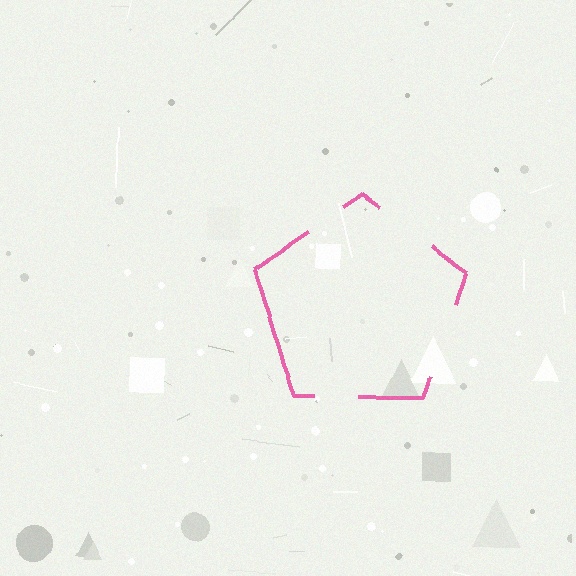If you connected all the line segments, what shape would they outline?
They would outline a pentagon.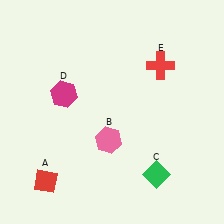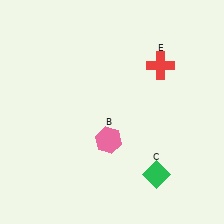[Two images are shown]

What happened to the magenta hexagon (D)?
The magenta hexagon (D) was removed in Image 2. It was in the top-left area of Image 1.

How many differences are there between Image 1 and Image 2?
There are 2 differences between the two images.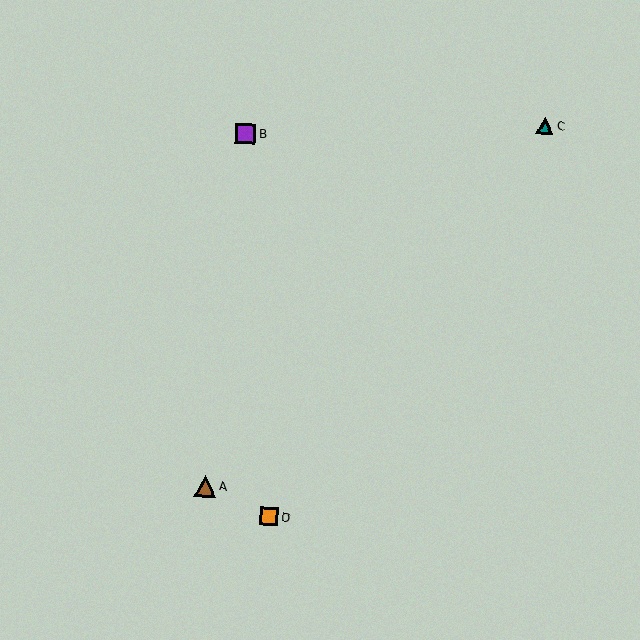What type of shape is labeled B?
Shape B is a purple square.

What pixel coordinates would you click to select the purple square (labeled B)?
Click at (246, 134) to select the purple square B.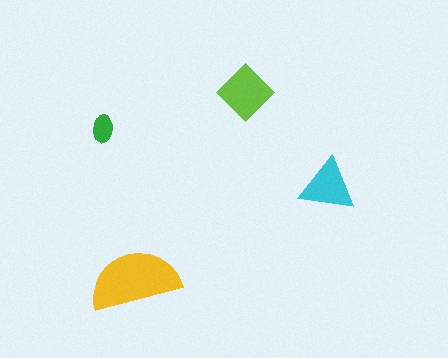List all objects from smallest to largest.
The green ellipse, the cyan triangle, the lime diamond, the yellow semicircle.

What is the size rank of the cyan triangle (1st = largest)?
3rd.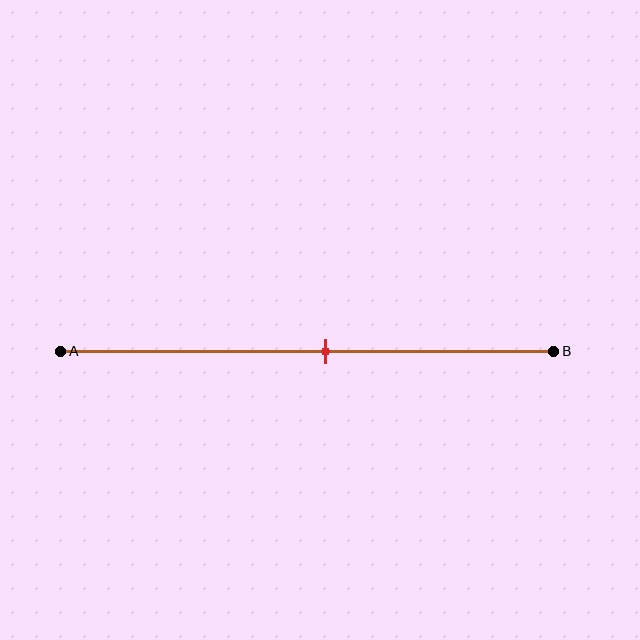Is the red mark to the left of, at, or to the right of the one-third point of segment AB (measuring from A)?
The red mark is to the right of the one-third point of segment AB.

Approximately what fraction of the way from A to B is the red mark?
The red mark is approximately 55% of the way from A to B.